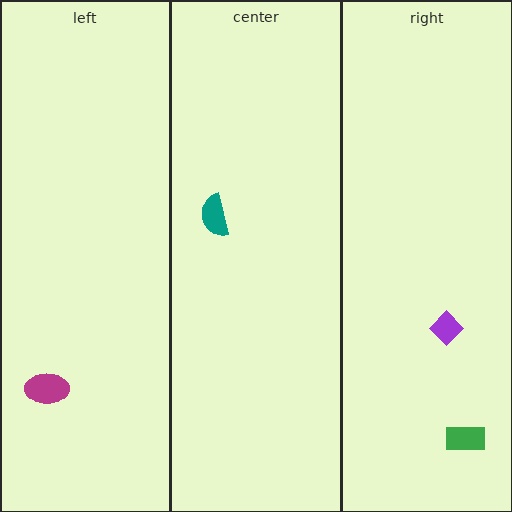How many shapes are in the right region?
2.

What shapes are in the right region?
The green rectangle, the purple diamond.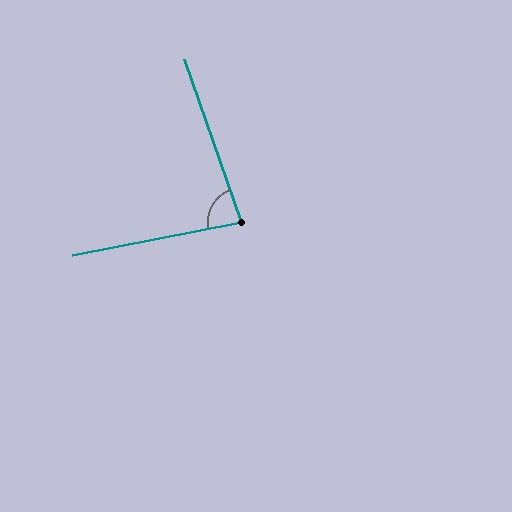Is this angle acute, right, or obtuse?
It is acute.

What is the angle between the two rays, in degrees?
Approximately 82 degrees.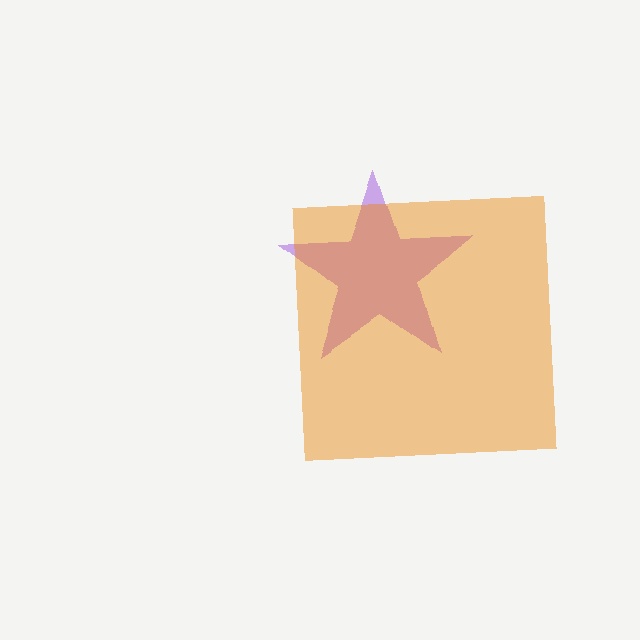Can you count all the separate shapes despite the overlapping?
Yes, there are 2 separate shapes.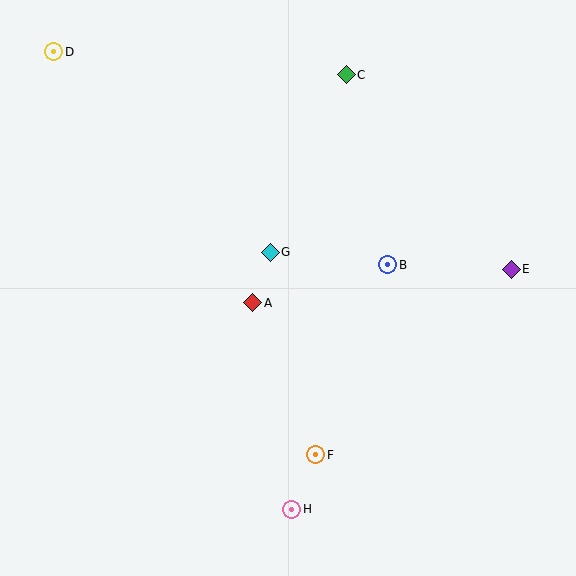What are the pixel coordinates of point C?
Point C is at (346, 75).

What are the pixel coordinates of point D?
Point D is at (54, 52).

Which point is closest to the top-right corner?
Point C is closest to the top-right corner.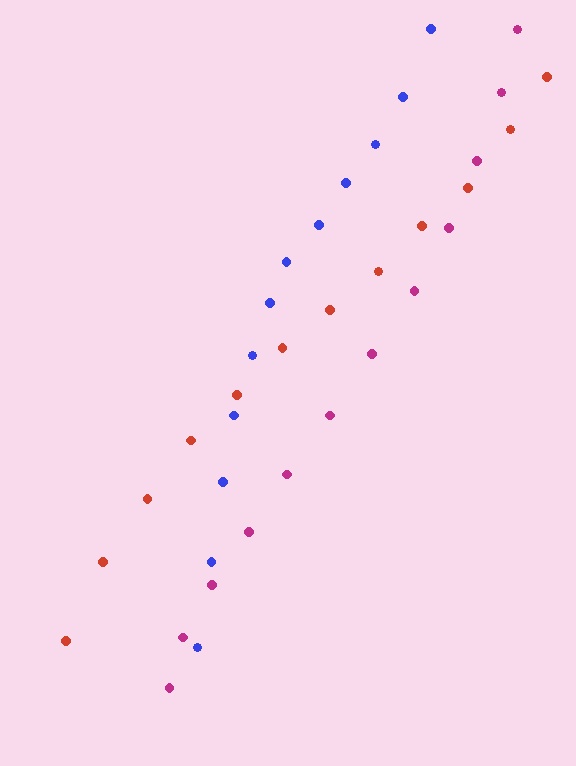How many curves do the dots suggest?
There are 3 distinct paths.